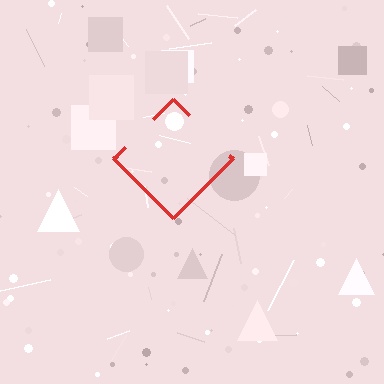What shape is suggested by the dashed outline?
The dashed outline suggests a diamond.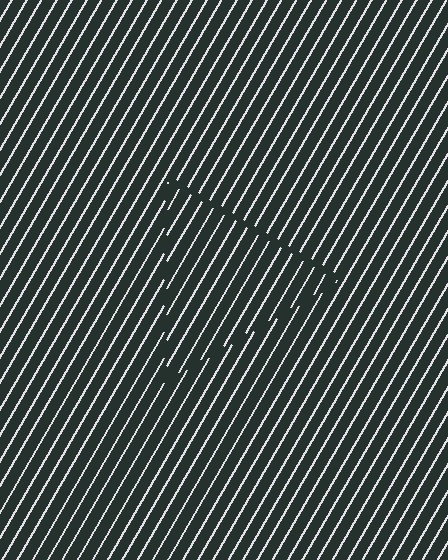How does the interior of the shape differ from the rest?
The interior of the shape contains the same grating, shifted by half a period — the contour is defined by the phase discontinuity where line-ends from the inner and outer gratings abut.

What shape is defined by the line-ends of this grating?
An illusory triangle. The interior of the shape contains the same grating, shifted by half a period — the contour is defined by the phase discontinuity where line-ends from the inner and outer gratings abut.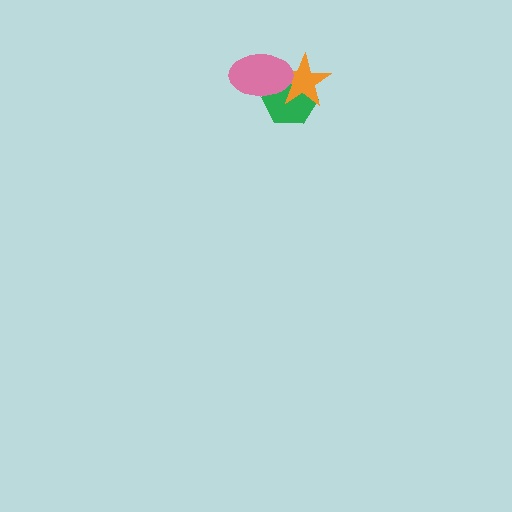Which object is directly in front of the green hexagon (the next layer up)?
The orange star is directly in front of the green hexagon.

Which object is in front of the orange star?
The pink ellipse is in front of the orange star.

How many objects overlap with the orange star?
2 objects overlap with the orange star.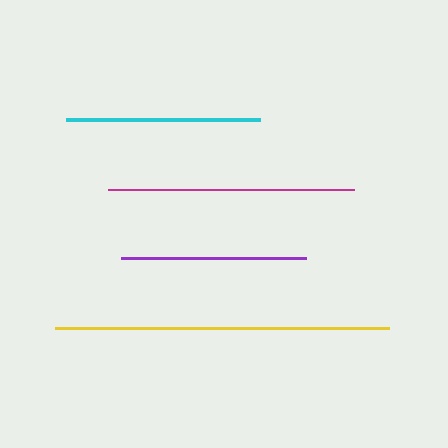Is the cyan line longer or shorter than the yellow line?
The yellow line is longer than the cyan line.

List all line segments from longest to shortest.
From longest to shortest: yellow, magenta, cyan, purple.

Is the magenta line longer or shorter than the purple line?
The magenta line is longer than the purple line.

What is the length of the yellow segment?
The yellow segment is approximately 334 pixels long.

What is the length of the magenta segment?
The magenta segment is approximately 246 pixels long.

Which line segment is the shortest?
The purple line is the shortest at approximately 185 pixels.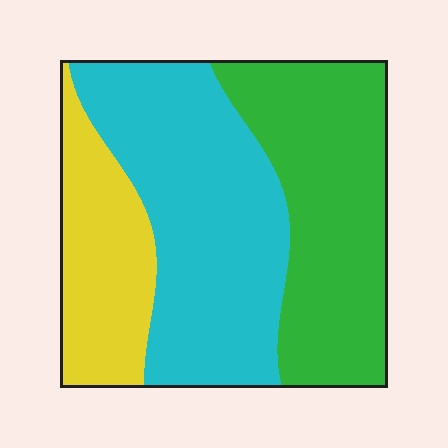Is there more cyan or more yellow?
Cyan.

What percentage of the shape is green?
Green takes up about three eighths (3/8) of the shape.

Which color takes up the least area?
Yellow, at roughly 20%.